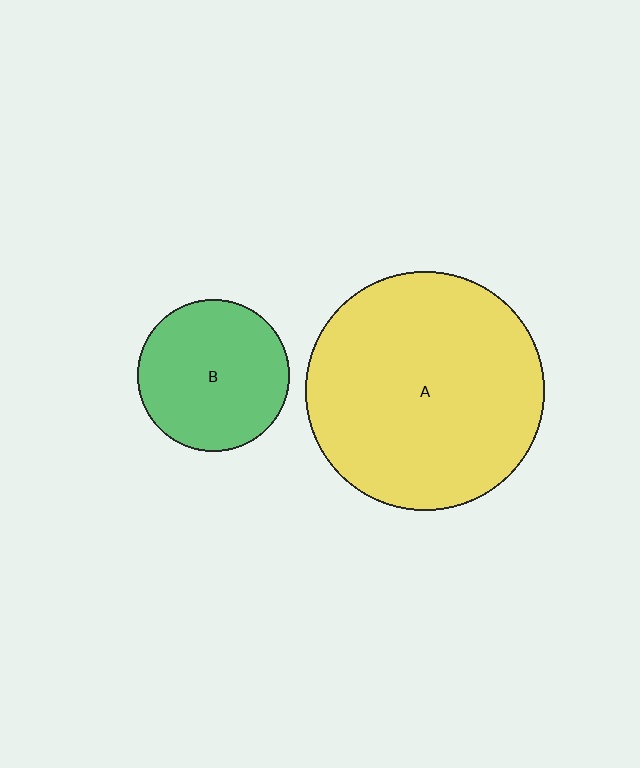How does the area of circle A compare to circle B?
Approximately 2.5 times.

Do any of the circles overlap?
No, none of the circles overlap.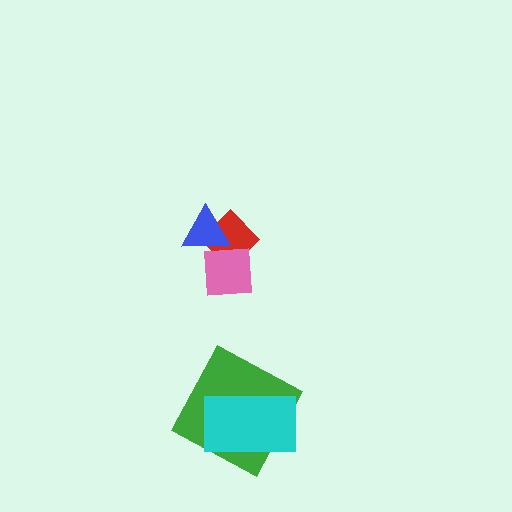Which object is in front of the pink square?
The blue triangle is in front of the pink square.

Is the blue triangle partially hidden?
No, no other shape covers it.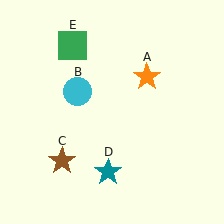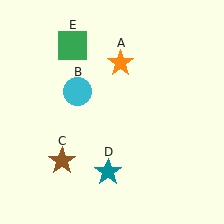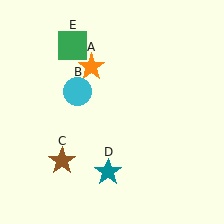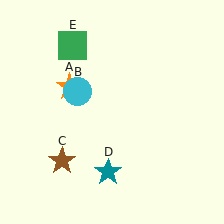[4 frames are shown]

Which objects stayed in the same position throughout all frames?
Cyan circle (object B) and brown star (object C) and teal star (object D) and green square (object E) remained stationary.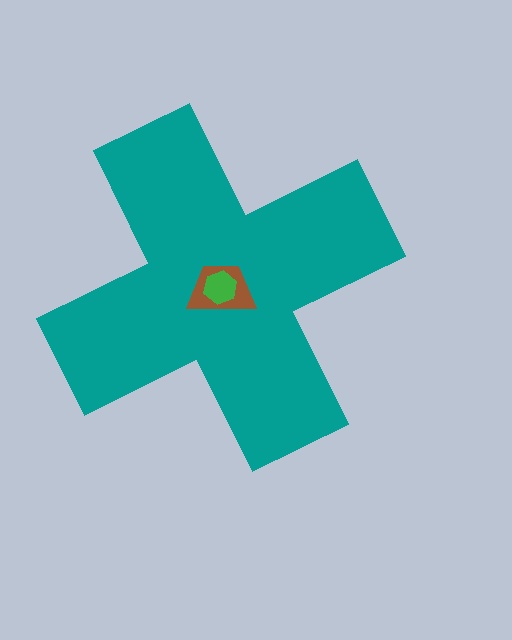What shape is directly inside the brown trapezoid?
The green hexagon.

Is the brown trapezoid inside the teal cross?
Yes.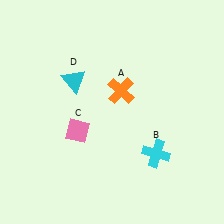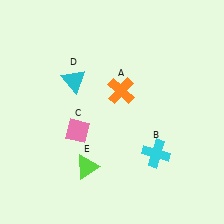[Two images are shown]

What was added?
A lime triangle (E) was added in Image 2.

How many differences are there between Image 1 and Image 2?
There is 1 difference between the two images.